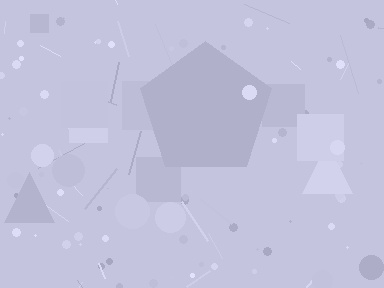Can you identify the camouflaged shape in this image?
The camouflaged shape is a pentagon.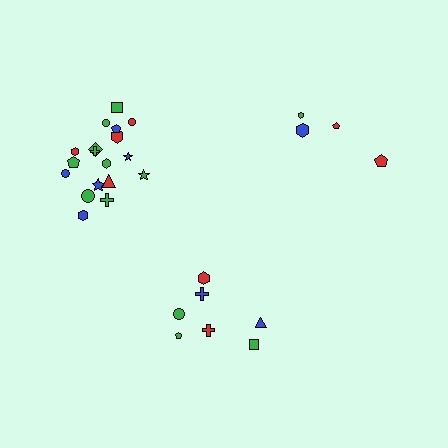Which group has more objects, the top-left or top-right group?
The top-left group.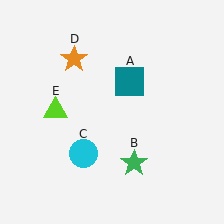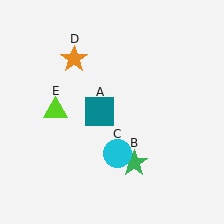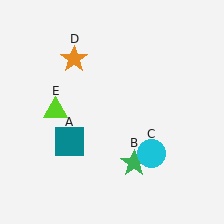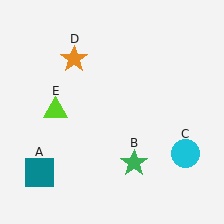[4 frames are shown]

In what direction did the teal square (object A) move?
The teal square (object A) moved down and to the left.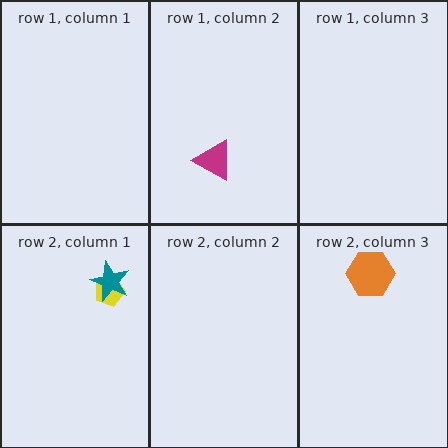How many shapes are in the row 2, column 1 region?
2.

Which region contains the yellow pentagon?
The row 2, column 1 region.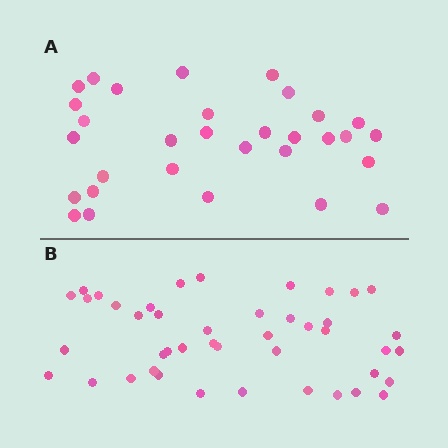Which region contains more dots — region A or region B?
Region B (the bottom region) has more dots.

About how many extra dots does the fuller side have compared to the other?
Region B has approximately 15 more dots than region A.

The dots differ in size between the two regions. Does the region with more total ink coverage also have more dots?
No. Region A has more total ink coverage because its dots are larger, but region B actually contains more individual dots. Total area can be misleading — the number of items is what matters here.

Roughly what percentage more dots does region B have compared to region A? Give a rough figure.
About 40% more.